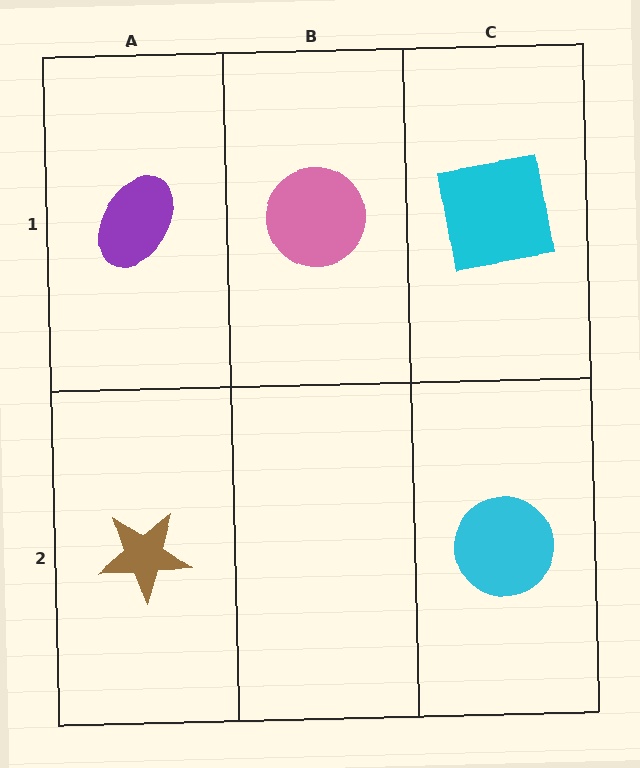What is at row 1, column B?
A pink circle.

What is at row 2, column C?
A cyan circle.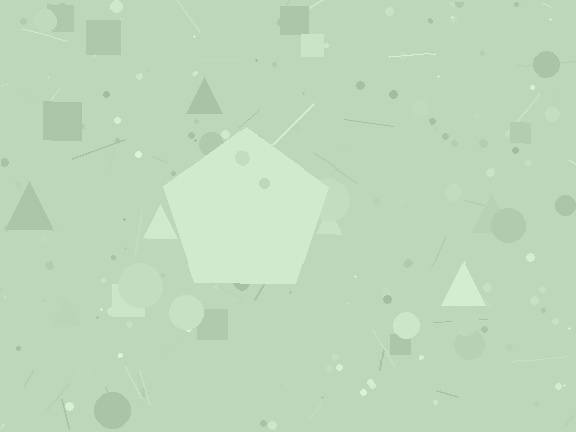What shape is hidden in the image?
A pentagon is hidden in the image.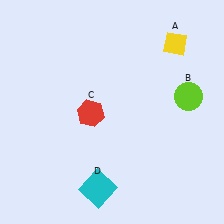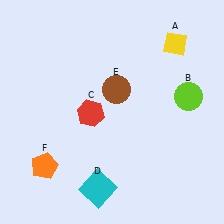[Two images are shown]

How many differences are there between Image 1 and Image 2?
There are 2 differences between the two images.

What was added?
A brown circle (E), an orange pentagon (F) were added in Image 2.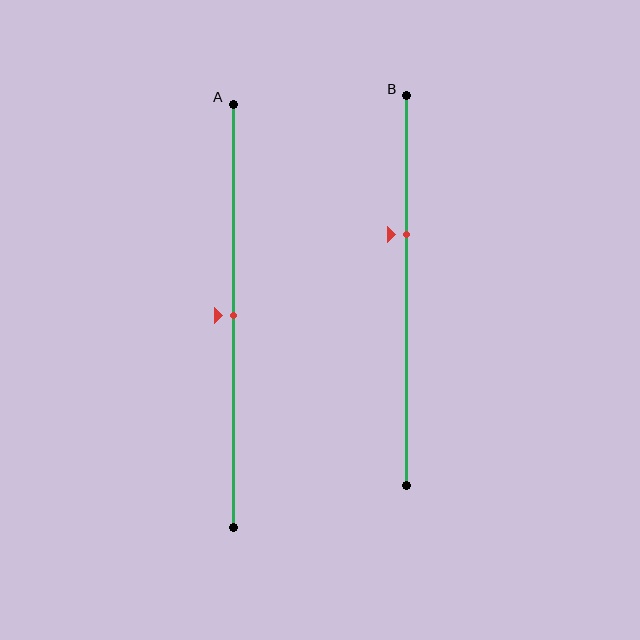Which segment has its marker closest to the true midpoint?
Segment A has its marker closest to the true midpoint.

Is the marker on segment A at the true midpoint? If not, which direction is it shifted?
Yes, the marker on segment A is at the true midpoint.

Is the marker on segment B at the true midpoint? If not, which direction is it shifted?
No, the marker on segment B is shifted upward by about 14% of the segment length.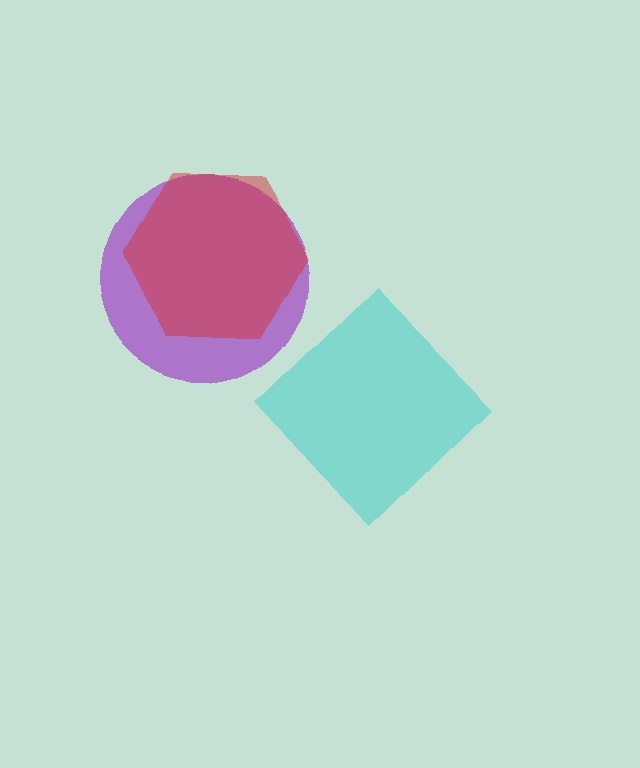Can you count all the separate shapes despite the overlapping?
Yes, there are 3 separate shapes.